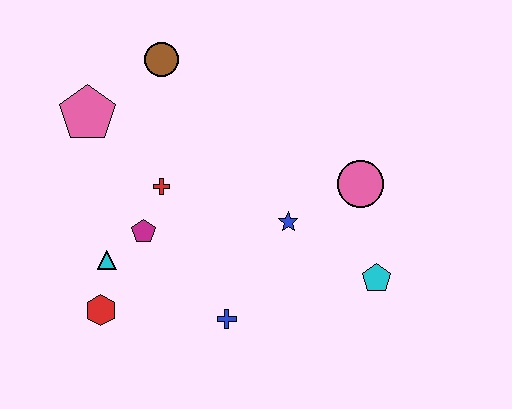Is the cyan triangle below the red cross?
Yes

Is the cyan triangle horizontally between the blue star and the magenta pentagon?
No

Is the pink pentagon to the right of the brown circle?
No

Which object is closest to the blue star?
The pink circle is closest to the blue star.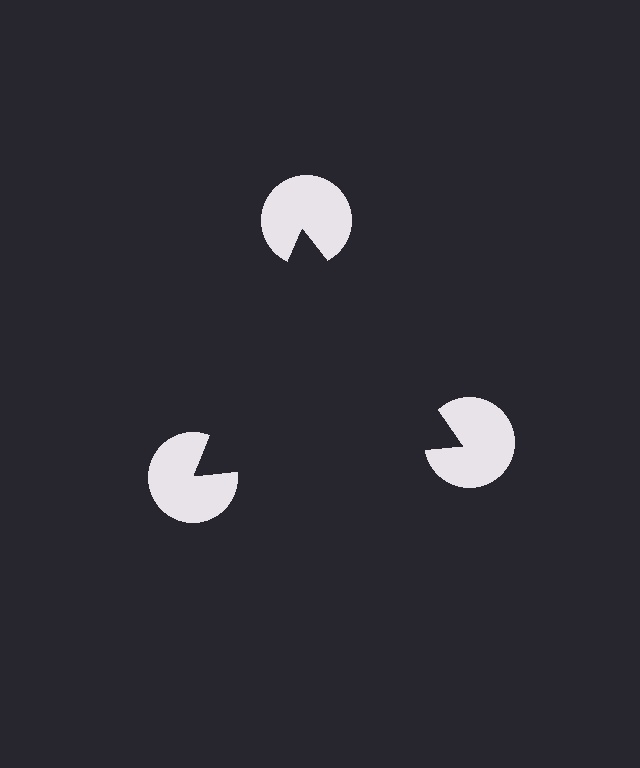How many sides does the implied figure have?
3 sides.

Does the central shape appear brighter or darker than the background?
It typically appears slightly darker than the background, even though no actual brightness change is drawn.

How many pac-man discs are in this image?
There are 3 — one at each vertex of the illusory triangle.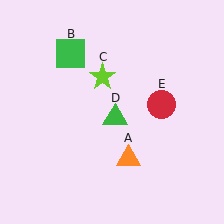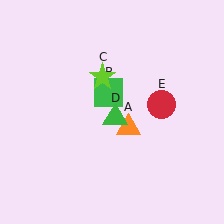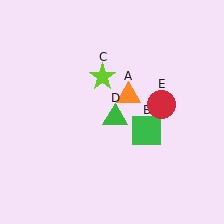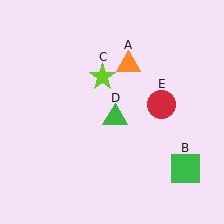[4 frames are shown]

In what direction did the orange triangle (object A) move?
The orange triangle (object A) moved up.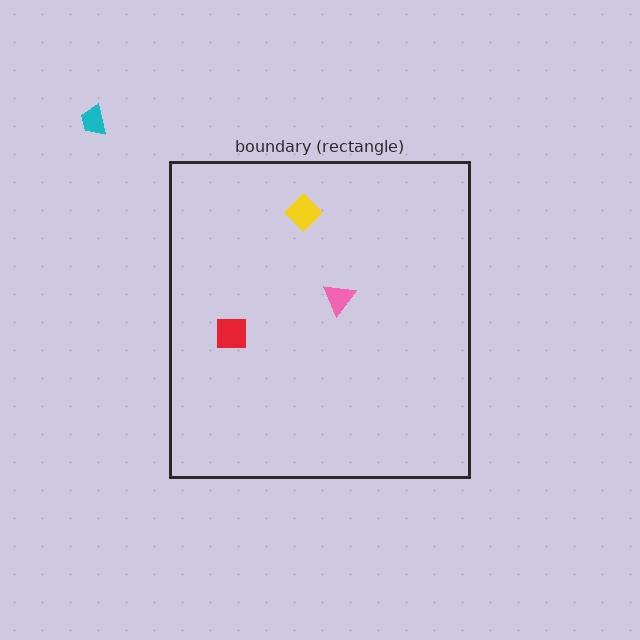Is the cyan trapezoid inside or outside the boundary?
Outside.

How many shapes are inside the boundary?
3 inside, 1 outside.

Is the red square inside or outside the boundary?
Inside.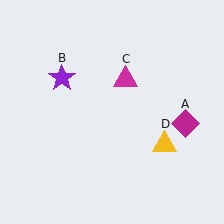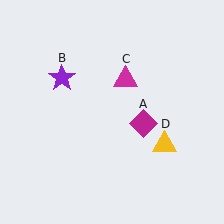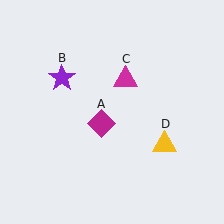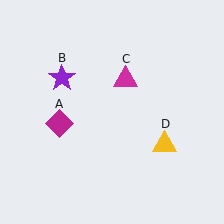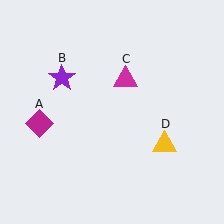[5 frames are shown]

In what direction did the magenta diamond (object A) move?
The magenta diamond (object A) moved left.